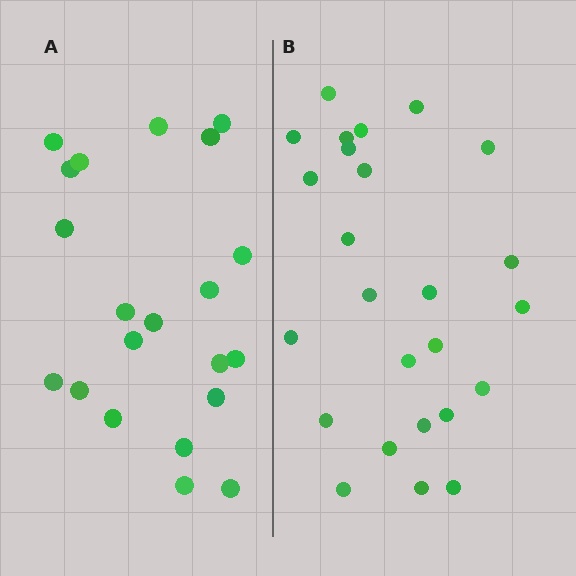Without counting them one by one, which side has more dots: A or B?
Region B (the right region) has more dots.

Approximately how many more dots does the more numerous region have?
Region B has about 4 more dots than region A.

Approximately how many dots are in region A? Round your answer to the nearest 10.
About 20 dots. (The exact count is 21, which rounds to 20.)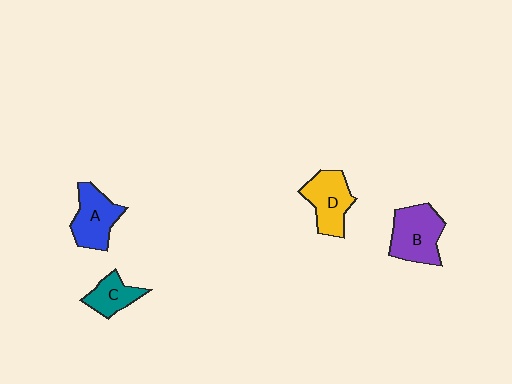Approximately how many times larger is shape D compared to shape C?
Approximately 1.5 times.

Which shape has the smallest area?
Shape C (teal).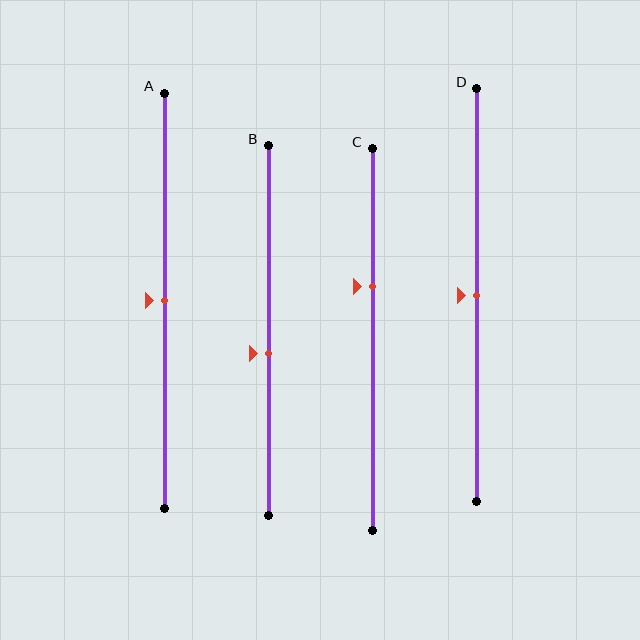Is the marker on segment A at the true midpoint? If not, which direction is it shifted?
Yes, the marker on segment A is at the true midpoint.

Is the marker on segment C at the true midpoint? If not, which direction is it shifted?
No, the marker on segment C is shifted upward by about 14% of the segment length.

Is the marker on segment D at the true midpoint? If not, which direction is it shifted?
Yes, the marker on segment D is at the true midpoint.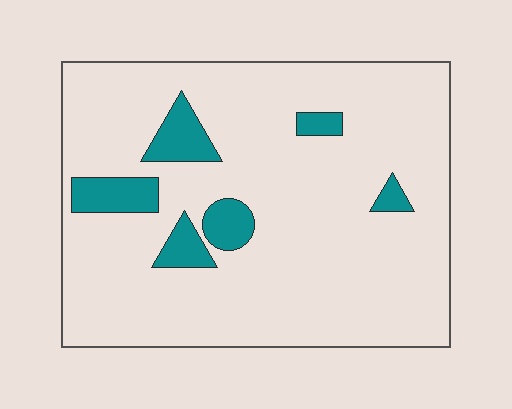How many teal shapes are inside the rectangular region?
6.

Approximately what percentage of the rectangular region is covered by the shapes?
Approximately 10%.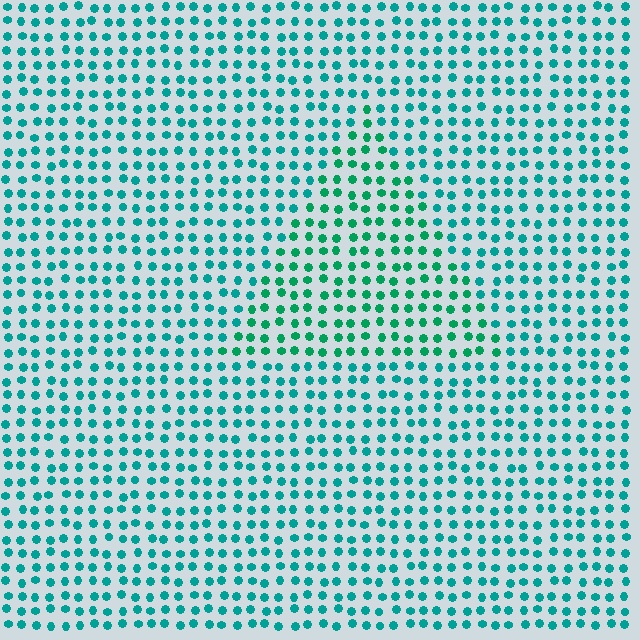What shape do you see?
I see a triangle.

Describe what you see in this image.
The image is filled with small teal elements in a uniform arrangement. A triangle-shaped region is visible where the elements are tinted to a slightly different hue, forming a subtle color boundary.